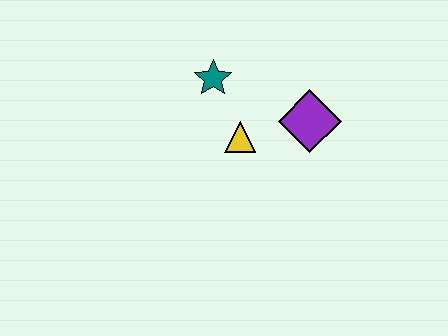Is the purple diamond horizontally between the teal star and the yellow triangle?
No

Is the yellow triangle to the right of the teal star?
Yes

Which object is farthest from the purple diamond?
The teal star is farthest from the purple diamond.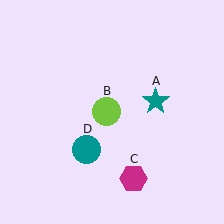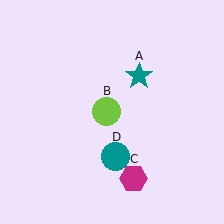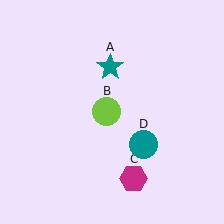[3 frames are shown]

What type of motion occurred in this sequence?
The teal star (object A), teal circle (object D) rotated counterclockwise around the center of the scene.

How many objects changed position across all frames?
2 objects changed position: teal star (object A), teal circle (object D).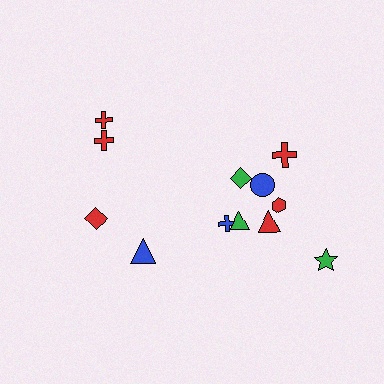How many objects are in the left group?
There are 4 objects.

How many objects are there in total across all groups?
There are 12 objects.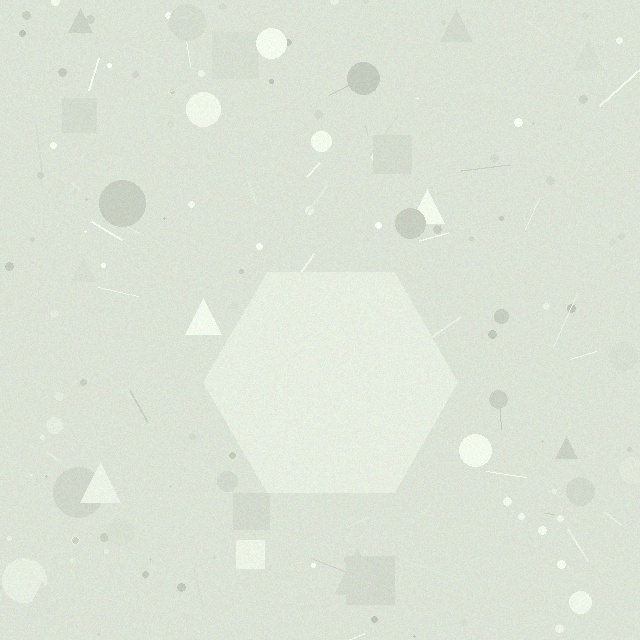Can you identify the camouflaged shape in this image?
The camouflaged shape is a hexagon.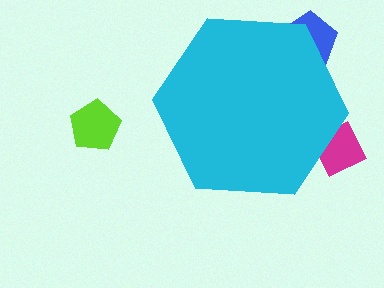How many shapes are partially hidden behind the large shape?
2 shapes are partially hidden.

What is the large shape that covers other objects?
A cyan hexagon.